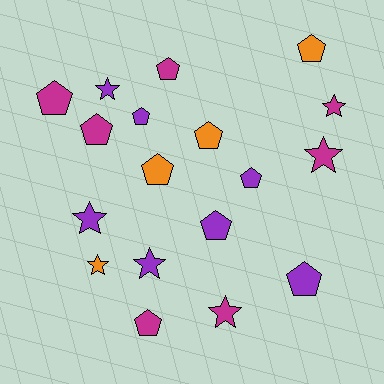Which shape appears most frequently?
Pentagon, with 11 objects.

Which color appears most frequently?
Magenta, with 7 objects.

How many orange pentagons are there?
There are 3 orange pentagons.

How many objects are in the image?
There are 18 objects.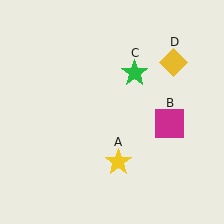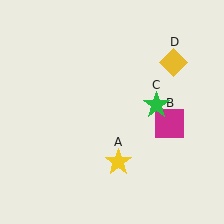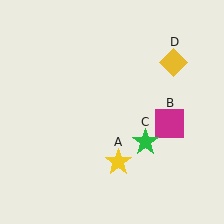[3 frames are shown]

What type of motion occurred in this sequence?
The green star (object C) rotated clockwise around the center of the scene.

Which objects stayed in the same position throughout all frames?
Yellow star (object A) and magenta square (object B) and yellow diamond (object D) remained stationary.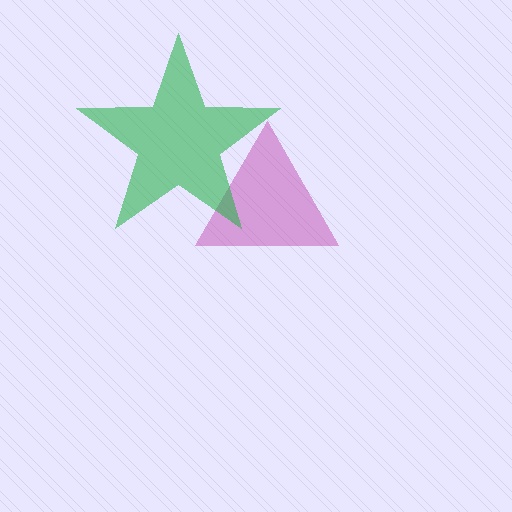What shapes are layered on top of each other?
The layered shapes are: a magenta triangle, a green star.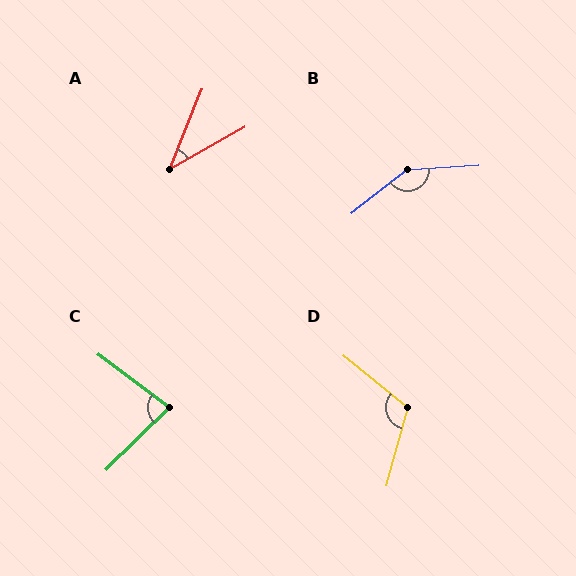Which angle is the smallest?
A, at approximately 39 degrees.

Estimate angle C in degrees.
Approximately 82 degrees.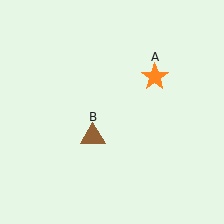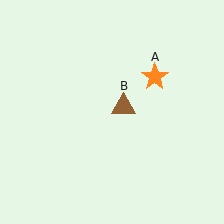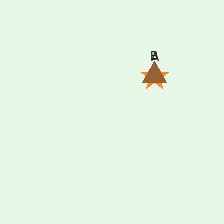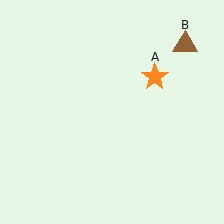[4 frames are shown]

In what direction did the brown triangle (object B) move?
The brown triangle (object B) moved up and to the right.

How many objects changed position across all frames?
1 object changed position: brown triangle (object B).